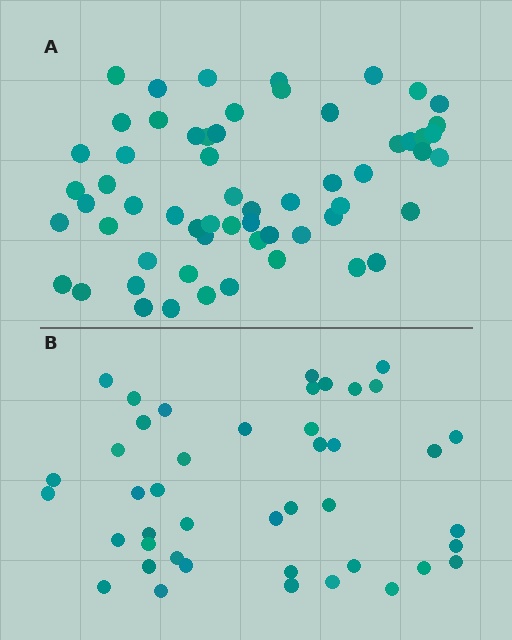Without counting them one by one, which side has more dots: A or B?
Region A (the top region) has more dots.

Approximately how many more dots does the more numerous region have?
Region A has approximately 15 more dots than region B.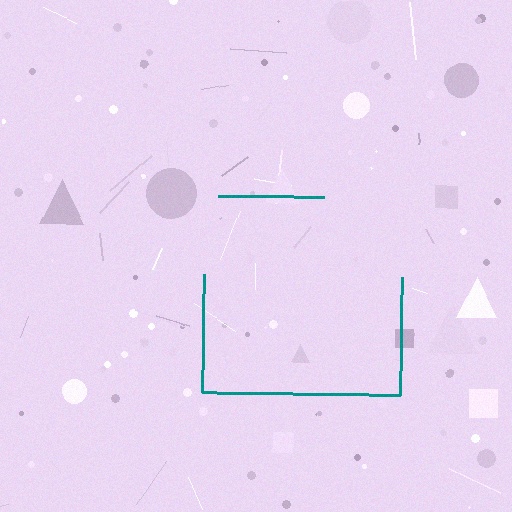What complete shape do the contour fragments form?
The contour fragments form a square.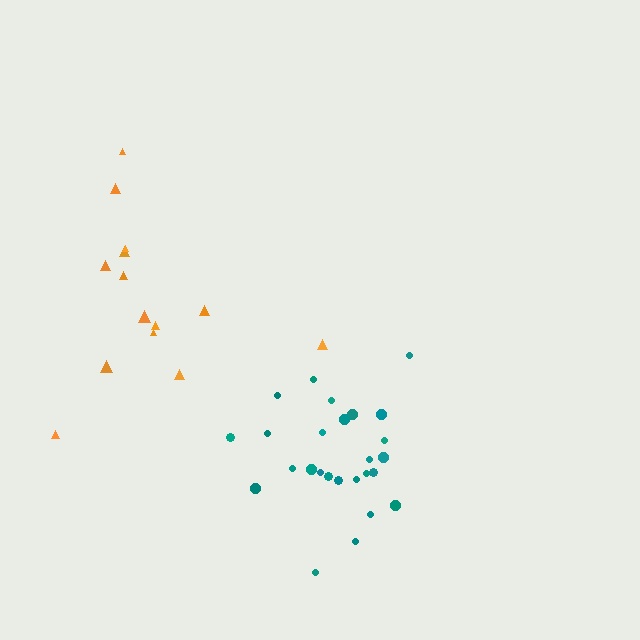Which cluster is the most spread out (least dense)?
Orange.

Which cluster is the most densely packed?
Teal.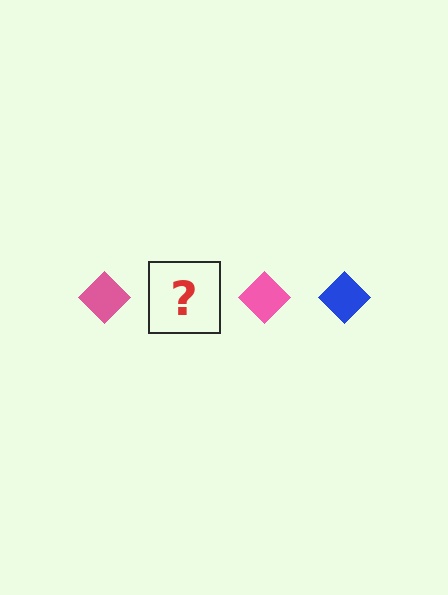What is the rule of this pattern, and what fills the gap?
The rule is that the pattern cycles through pink, blue diamonds. The gap should be filled with a blue diamond.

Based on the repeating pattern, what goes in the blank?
The blank should be a blue diamond.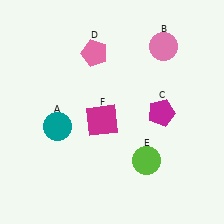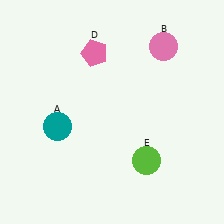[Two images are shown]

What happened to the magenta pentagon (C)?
The magenta pentagon (C) was removed in Image 2. It was in the bottom-right area of Image 1.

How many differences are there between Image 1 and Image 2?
There are 2 differences between the two images.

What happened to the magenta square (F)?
The magenta square (F) was removed in Image 2. It was in the bottom-left area of Image 1.